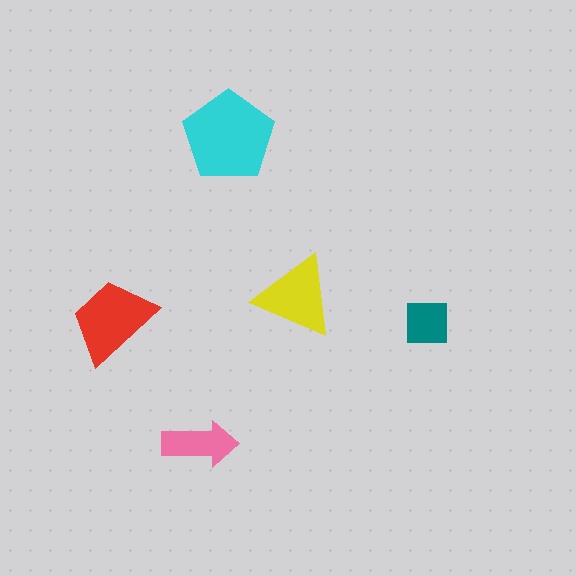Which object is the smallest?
The teal square.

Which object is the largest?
The cyan pentagon.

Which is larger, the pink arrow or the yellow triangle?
The yellow triangle.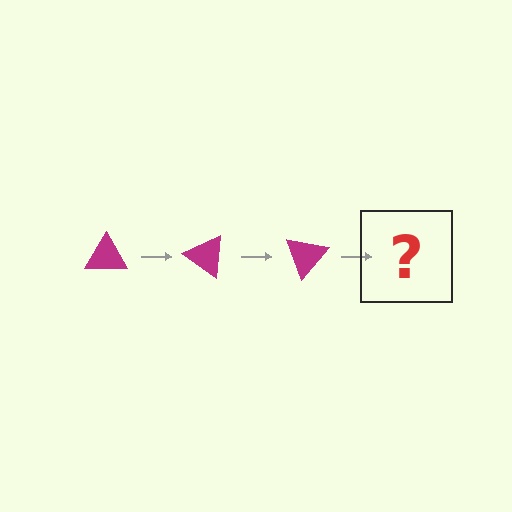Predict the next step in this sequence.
The next step is a magenta triangle rotated 105 degrees.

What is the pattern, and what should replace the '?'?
The pattern is that the triangle rotates 35 degrees each step. The '?' should be a magenta triangle rotated 105 degrees.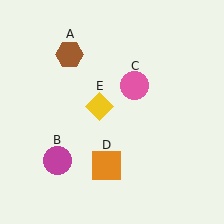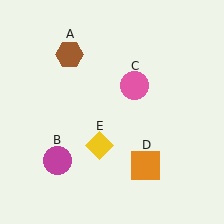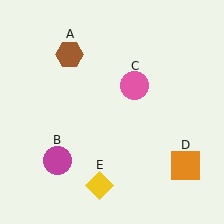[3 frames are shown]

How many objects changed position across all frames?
2 objects changed position: orange square (object D), yellow diamond (object E).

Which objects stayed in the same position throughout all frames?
Brown hexagon (object A) and magenta circle (object B) and pink circle (object C) remained stationary.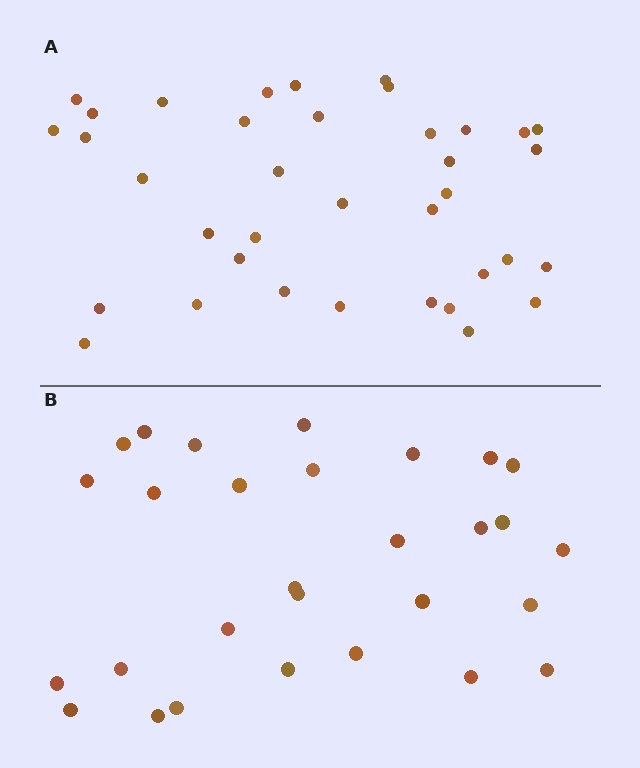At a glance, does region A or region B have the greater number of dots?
Region A (the top region) has more dots.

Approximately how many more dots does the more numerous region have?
Region A has roughly 8 or so more dots than region B.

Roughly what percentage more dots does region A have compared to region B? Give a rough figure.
About 30% more.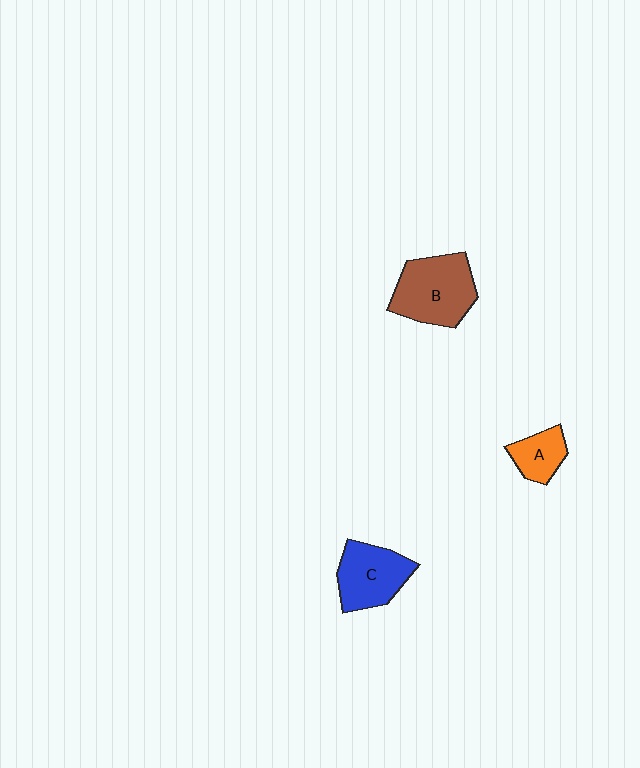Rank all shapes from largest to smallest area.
From largest to smallest: B (brown), C (blue), A (orange).